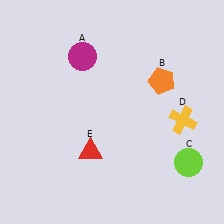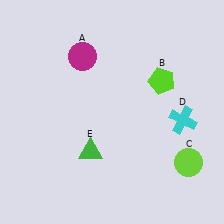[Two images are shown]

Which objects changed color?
B changed from orange to lime. D changed from yellow to cyan. E changed from red to green.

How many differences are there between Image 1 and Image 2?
There are 3 differences between the two images.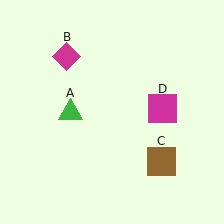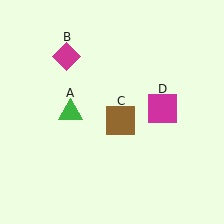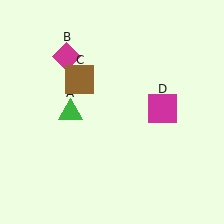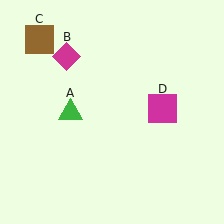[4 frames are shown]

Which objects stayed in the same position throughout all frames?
Green triangle (object A) and magenta diamond (object B) and magenta square (object D) remained stationary.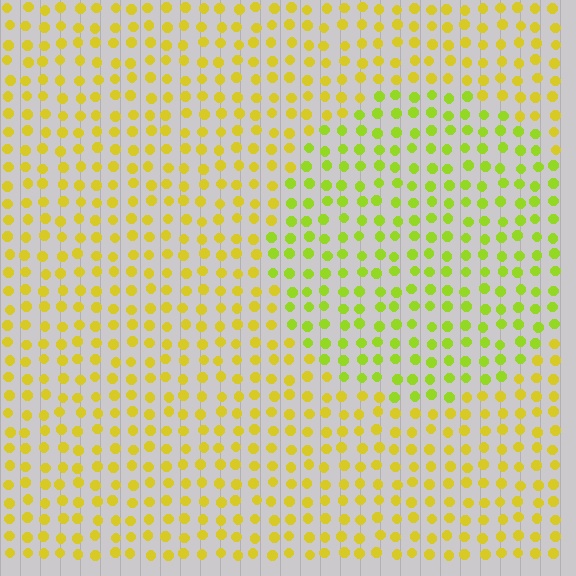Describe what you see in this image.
The image is filled with small yellow elements in a uniform arrangement. A circle-shaped region is visible where the elements are tinted to a slightly different hue, forming a subtle color boundary.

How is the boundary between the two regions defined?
The boundary is defined purely by a slight shift in hue (about 28 degrees). Spacing, size, and orientation are identical on both sides.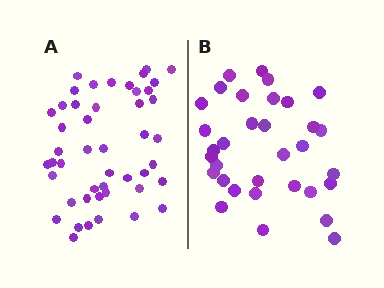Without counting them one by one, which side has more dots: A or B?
Region A (the left region) has more dots.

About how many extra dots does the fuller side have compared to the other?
Region A has approximately 15 more dots than region B.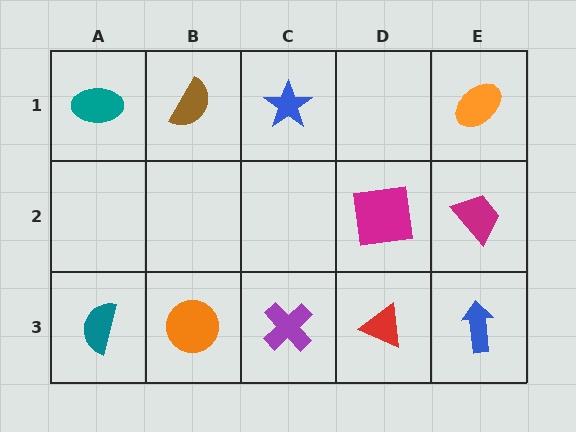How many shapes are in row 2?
2 shapes.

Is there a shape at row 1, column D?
No, that cell is empty.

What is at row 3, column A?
A teal semicircle.